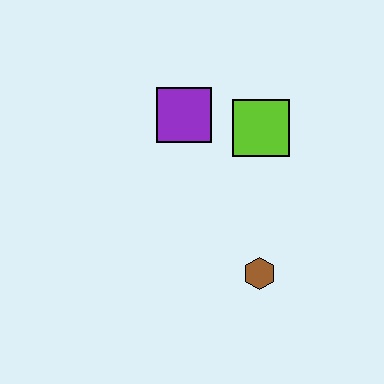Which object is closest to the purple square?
The lime square is closest to the purple square.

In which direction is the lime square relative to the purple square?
The lime square is to the right of the purple square.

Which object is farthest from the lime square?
The brown hexagon is farthest from the lime square.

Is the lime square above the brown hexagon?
Yes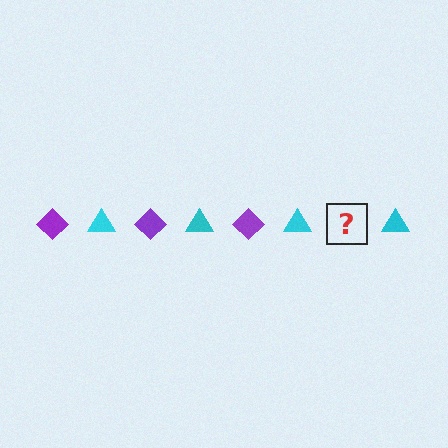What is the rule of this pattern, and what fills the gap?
The rule is that the pattern alternates between purple diamond and cyan triangle. The gap should be filled with a purple diamond.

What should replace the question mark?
The question mark should be replaced with a purple diamond.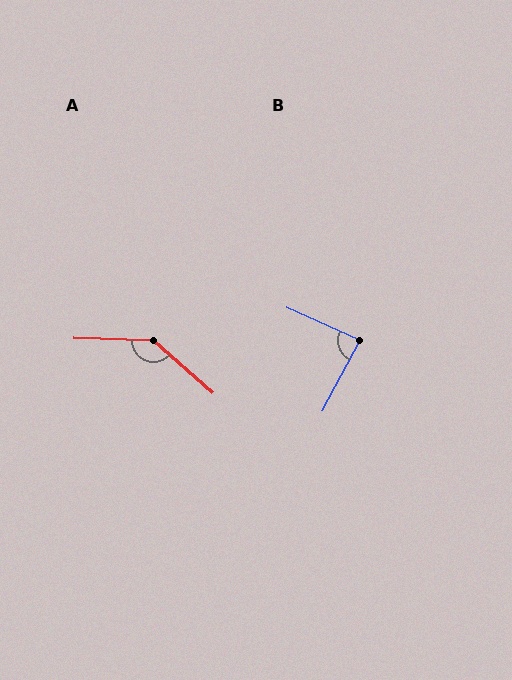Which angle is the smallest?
B, at approximately 86 degrees.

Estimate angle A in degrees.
Approximately 140 degrees.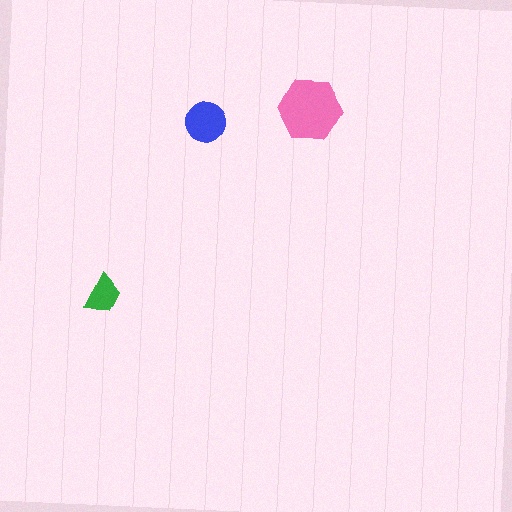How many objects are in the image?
There are 3 objects in the image.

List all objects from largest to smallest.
The pink hexagon, the blue circle, the green trapezoid.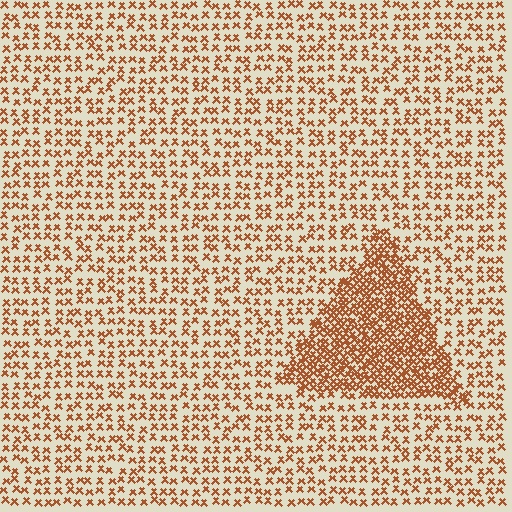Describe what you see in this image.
The image contains small brown elements arranged at two different densities. A triangle-shaped region is visible where the elements are more densely packed than the surrounding area.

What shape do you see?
I see a triangle.